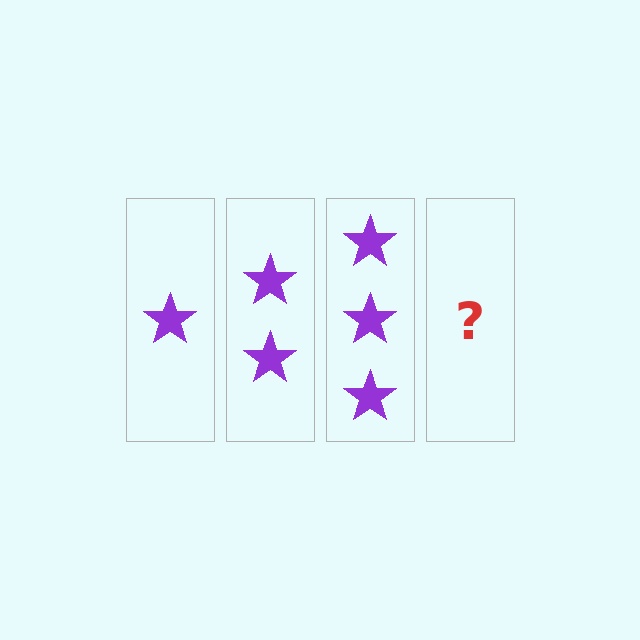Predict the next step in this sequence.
The next step is 4 stars.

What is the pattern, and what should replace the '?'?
The pattern is that each step adds one more star. The '?' should be 4 stars.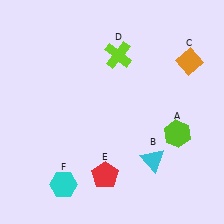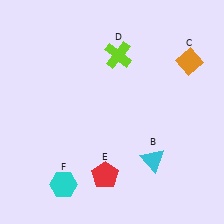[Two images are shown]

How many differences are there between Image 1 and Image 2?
There is 1 difference between the two images.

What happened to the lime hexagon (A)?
The lime hexagon (A) was removed in Image 2. It was in the bottom-right area of Image 1.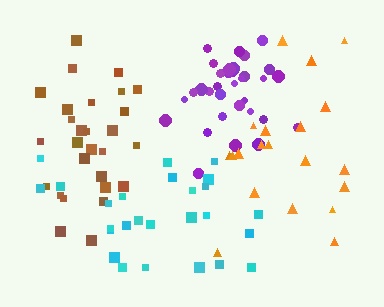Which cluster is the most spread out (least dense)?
Cyan.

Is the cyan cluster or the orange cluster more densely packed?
Orange.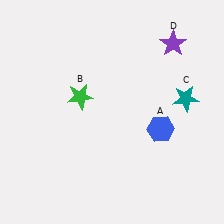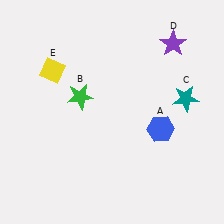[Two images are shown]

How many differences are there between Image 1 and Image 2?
There is 1 difference between the two images.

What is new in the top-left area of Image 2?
A yellow diamond (E) was added in the top-left area of Image 2.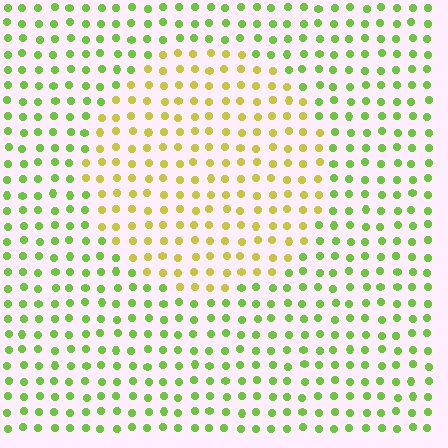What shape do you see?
I see a circle.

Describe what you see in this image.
The image is filled with small lime elements in a uniform arrangement. A circle-shaped region is visible where the elements are tinted to a slightly different hue, forming a subtle color boundary.